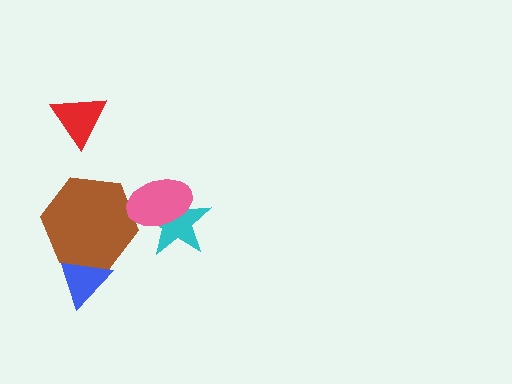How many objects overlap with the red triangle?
0 objects overlap with the red triangle.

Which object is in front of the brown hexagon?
The pink ellipse is in front of the brown hexagon.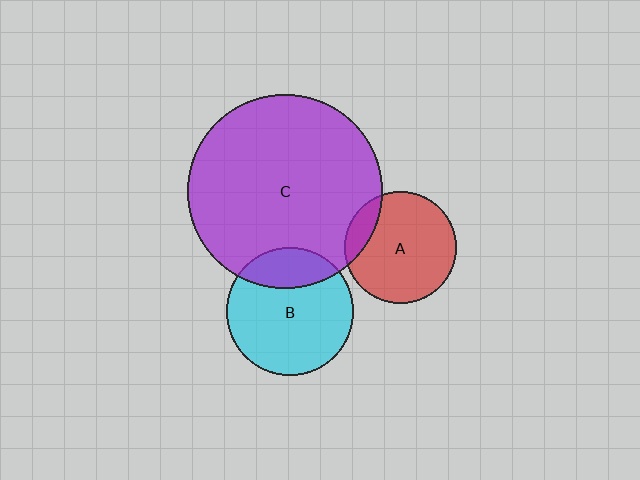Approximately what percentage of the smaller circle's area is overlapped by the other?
Approximately 20%.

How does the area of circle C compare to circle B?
Approximately 2.3 times.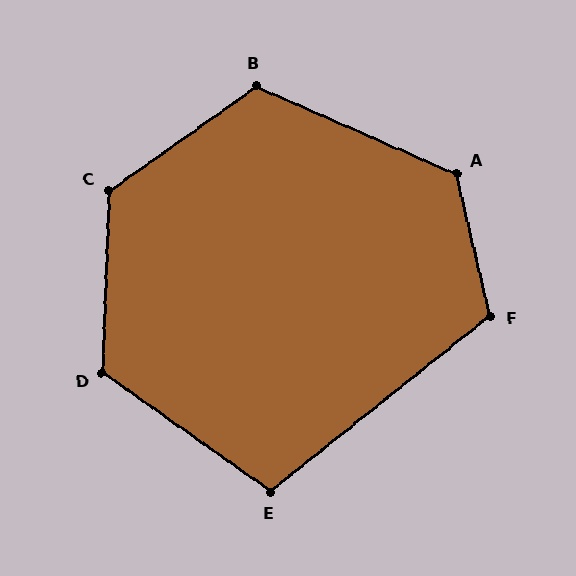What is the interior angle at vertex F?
Approximately 116 degrees (obtuse).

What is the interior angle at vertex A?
Approximately 127 degrees (obtuse).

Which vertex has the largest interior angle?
C, at approximately 127 degrees.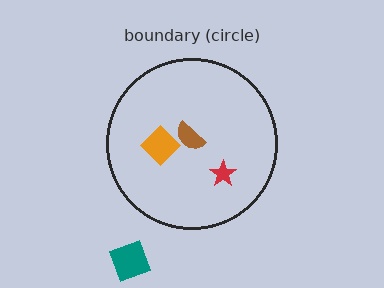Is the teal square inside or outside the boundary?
Outside.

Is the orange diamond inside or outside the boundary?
Inside.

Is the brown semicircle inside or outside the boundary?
Inside.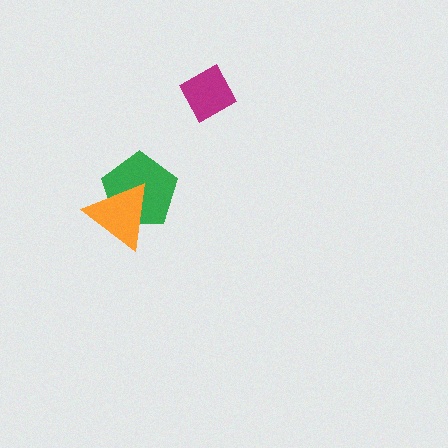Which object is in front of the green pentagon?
The orange triangle is in front of the green pentagon.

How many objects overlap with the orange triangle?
1 object overlaps with the orange triangle.